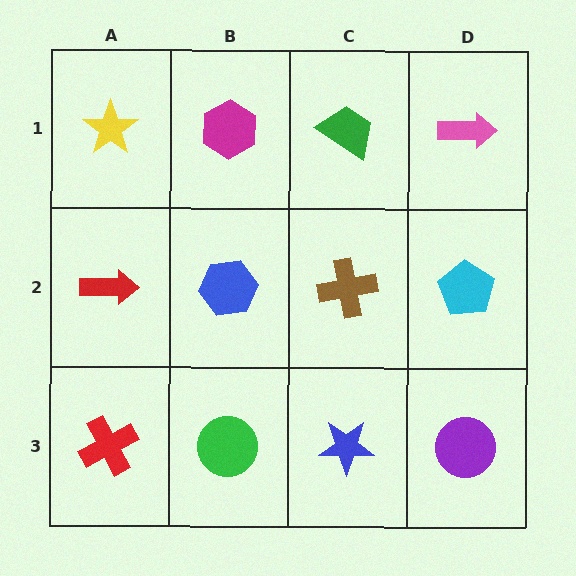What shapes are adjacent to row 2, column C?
A green trapezoid (row 1, column C), a blue star (row 3, column C), a blue hexagon (row 2, column B), a cyan pentagon (row 2, column D).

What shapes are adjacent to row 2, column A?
A yellow star (row 1, column A), a red cross (row 3, column A), a blue hexagon (row 2, column B).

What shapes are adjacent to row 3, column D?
A cyan pentagon (row 2, column D), a blue star (row 3, column C).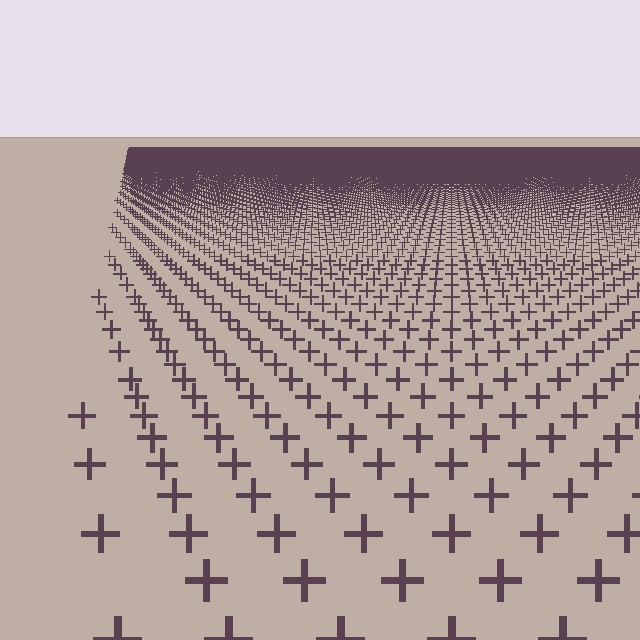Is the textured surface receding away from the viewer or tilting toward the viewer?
The surface is receding away from the viewer. Texture elements get smaller and denser toward the top.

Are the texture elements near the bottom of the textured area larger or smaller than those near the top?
Larger. Near the bottom, elements are closer to the viewer and appear at a bigger on-screen size.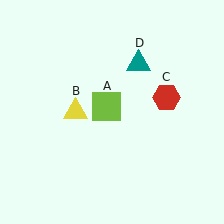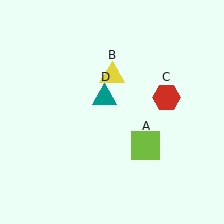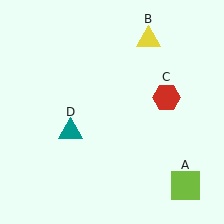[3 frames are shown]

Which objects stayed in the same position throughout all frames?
Red hexagon (object C) remained stationary.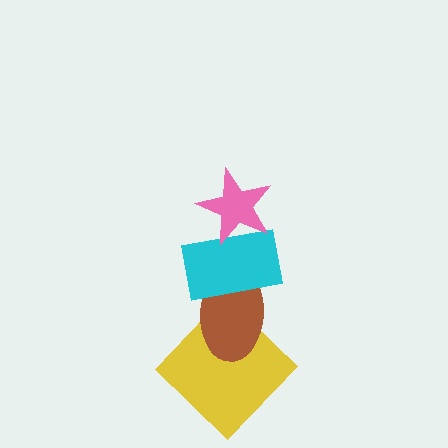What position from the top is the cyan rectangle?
The cyan rectangle is 2nd from the top.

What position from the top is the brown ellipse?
The brown ellipse is 3rd from the top.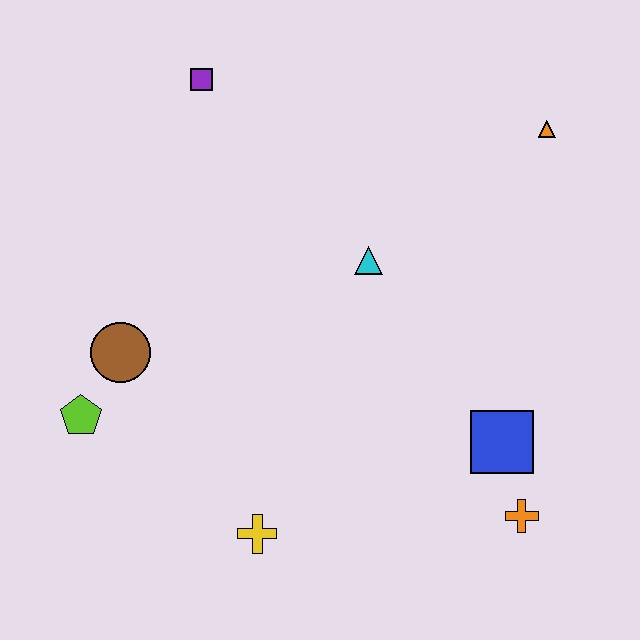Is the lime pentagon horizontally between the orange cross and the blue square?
No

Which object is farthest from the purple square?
The orange cross is farthest from the purple square.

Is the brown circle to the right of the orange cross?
No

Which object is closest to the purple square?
The cyan triangle is closest to the purple square.